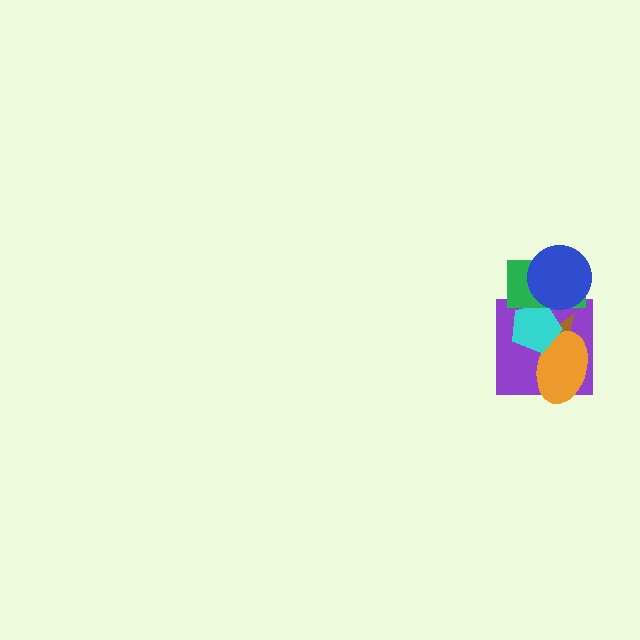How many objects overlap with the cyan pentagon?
4 objects overlap with the cyan pentagon.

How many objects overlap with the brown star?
4 objects overlap with the brown star.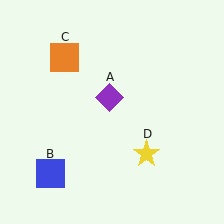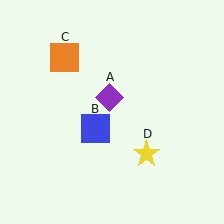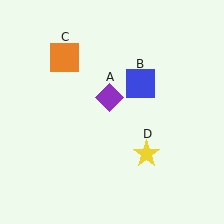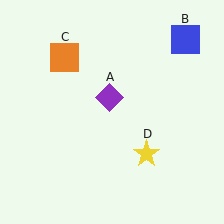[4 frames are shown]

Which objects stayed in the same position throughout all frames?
Purple diamond (object A) and orange square (object C) and yellow star (object D) remained stationary.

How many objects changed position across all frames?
1 object changed position: blue square (object B).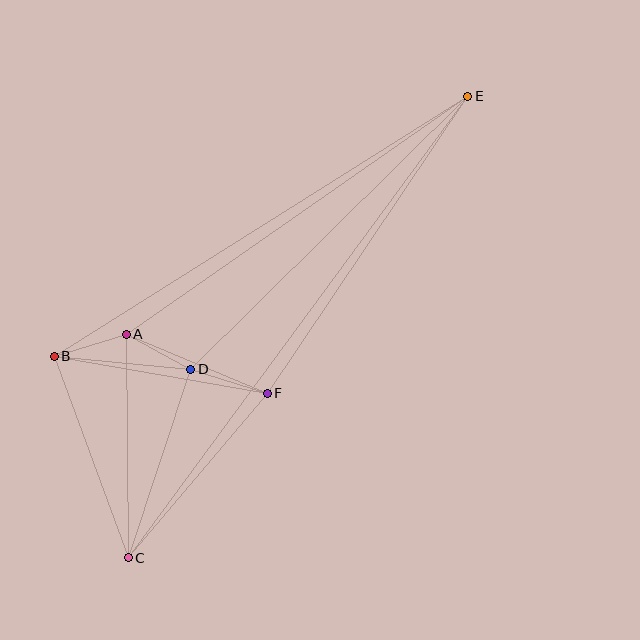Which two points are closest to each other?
Points A and D are closest to each other.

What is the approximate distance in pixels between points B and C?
The distance between B and C is approximately 215 pixels.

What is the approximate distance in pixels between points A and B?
The distance between A and B is approximately 75 pixels.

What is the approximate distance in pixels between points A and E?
The distance between A and E is approximately 417 pixels.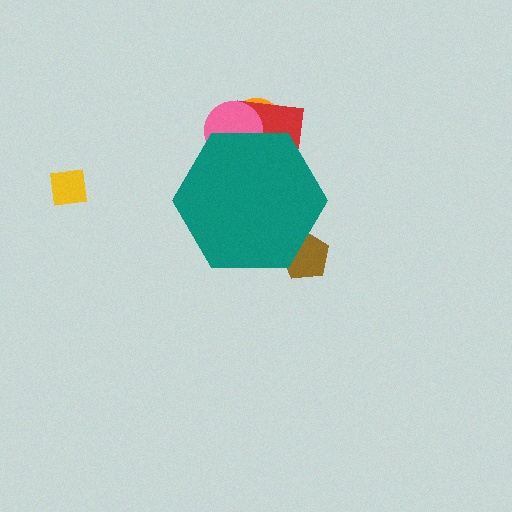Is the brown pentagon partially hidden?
Yes, the brown pentagon is partially hidden behind the teal hexagon.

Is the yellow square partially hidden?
No, the yellow square is fully visible.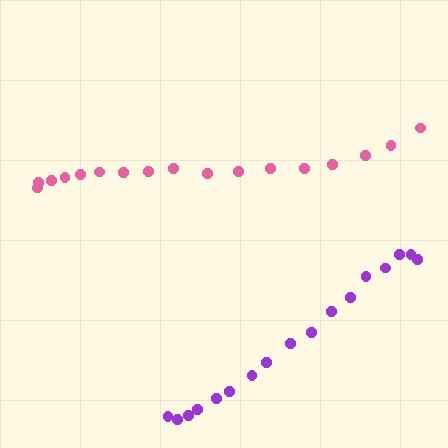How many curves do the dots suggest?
There are 2 distinct paths.